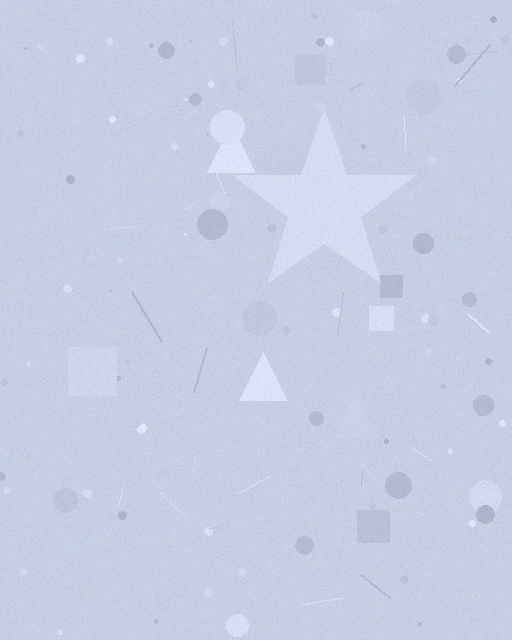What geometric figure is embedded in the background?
A star is embedded in the background.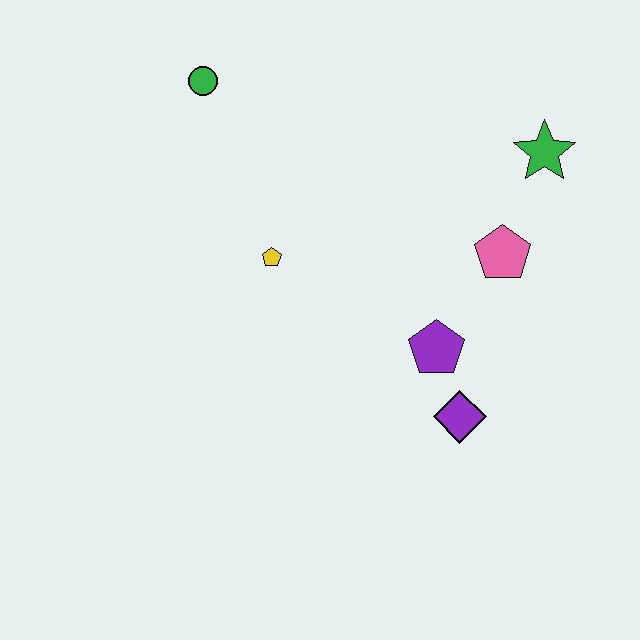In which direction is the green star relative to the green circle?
The green star is to the right of the green circle.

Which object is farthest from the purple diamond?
The green circle is farthest from the purple diamond.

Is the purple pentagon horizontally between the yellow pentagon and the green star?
Yes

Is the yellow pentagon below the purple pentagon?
No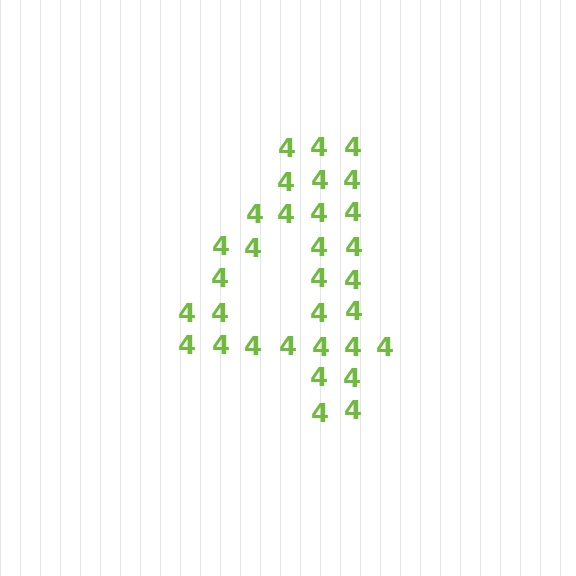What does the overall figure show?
The overall figure shows the digit 4.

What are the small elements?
The small elements are digit 4's.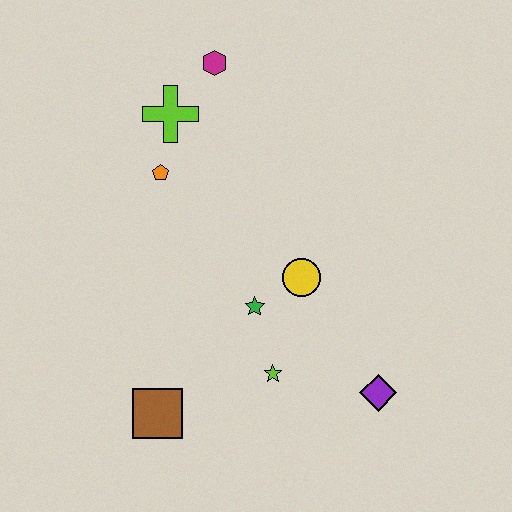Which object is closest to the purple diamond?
The lime star is closest to the purple diamond.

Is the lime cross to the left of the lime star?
Yes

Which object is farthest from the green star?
The magenta hexagon is farthest from the green star.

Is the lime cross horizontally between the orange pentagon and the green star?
Yes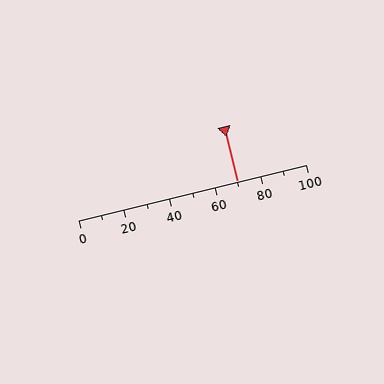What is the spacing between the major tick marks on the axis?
The major ticks are spaced 20 apart.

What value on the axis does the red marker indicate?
The marker indicates approximately 70.